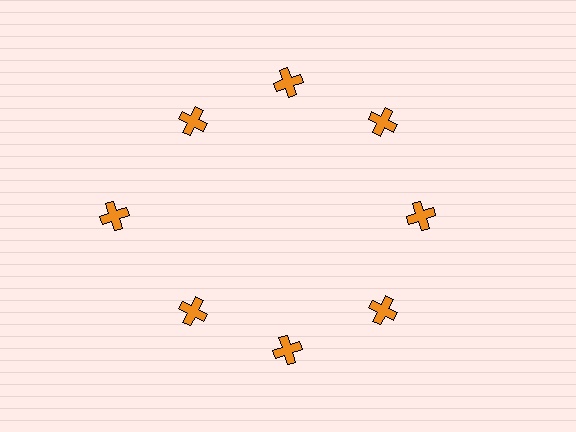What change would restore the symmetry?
The symmetry would be restored by moving it inward, back onto the ring so that all 8 crosses sit at equal angles and equal distance from the center.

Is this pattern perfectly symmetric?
No. The 8 orange crosses are arranged in a ring, but one element near the 9 o'clock position is pushed outward from the center, breaking the 8-fold rotational symmetry.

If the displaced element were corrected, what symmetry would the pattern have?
It would have 8-fold rotational symmetry — the pattern would map onto itself every 45 degrees.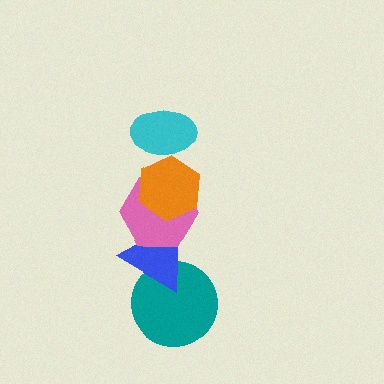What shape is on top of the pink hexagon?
The orange hexagon is on top of the pink hexagon.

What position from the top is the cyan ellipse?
The cyan ellipse is 1st from the top.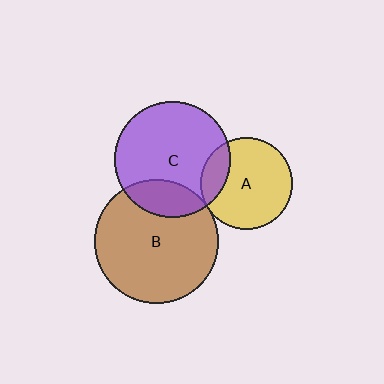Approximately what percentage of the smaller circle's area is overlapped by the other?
Approximately 20%.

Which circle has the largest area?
Circle B (brown).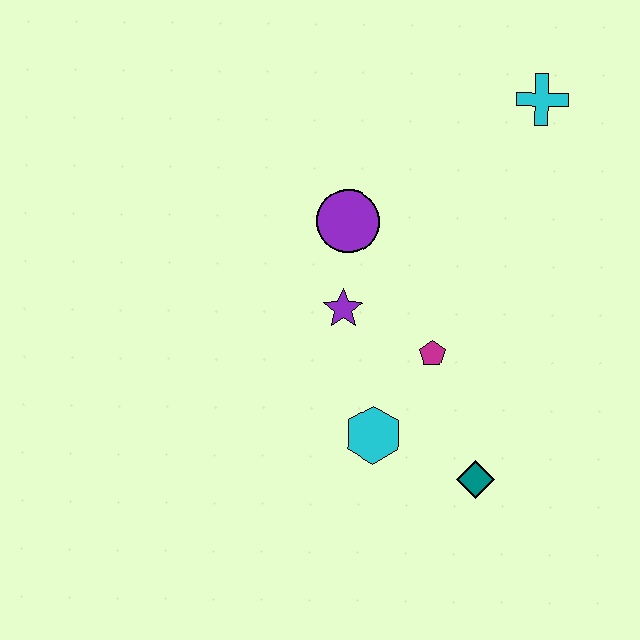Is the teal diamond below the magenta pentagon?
Yes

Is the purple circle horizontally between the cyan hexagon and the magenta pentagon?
No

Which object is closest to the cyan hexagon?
The magenta pentagon is closest to the cyan hexagon.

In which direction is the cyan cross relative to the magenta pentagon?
The cyan cross is above the magenta pentagon.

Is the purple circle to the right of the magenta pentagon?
No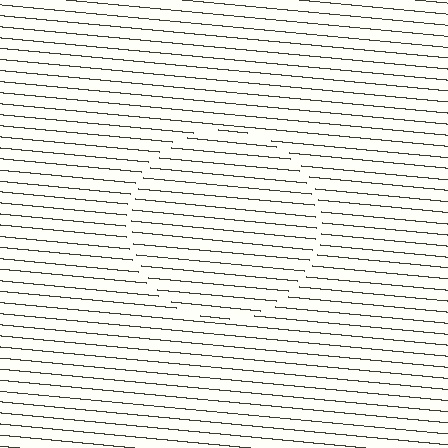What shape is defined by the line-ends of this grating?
An illusory circle. The interior of the shape contains the same grating, shifted by half a period — the contour is defined by the phase discontinuity where line-ends from the inner and outer gratings abut.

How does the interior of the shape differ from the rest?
The interior of the shape contains the same grating, shifted by half a period — the contour is defined by the phase discontinuity where line-ends from the inner and outer gratings abut.